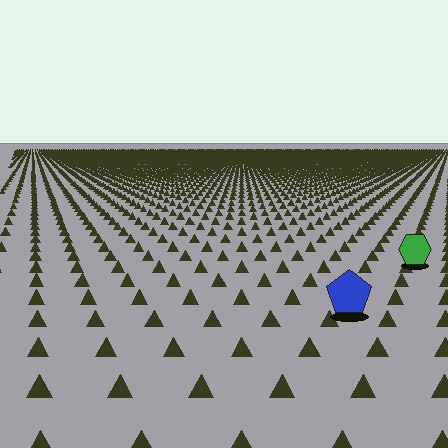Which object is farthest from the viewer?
The green hexagon is farthest from the viewer. It appears smaller and the ground texture around it is denser.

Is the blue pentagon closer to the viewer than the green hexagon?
Yes. The blue pentagon is closer — you can tell from the texture gradient: the ground texture is coarser near it.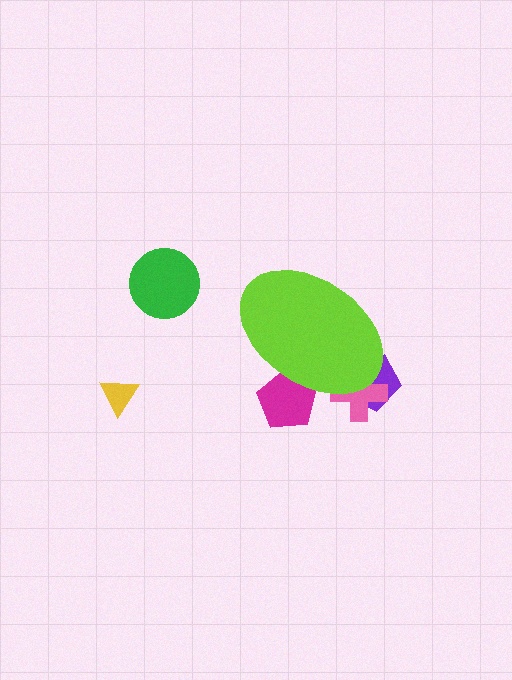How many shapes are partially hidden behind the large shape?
3 shapes are partially hidden.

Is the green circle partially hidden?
No, the green circle is fully visible.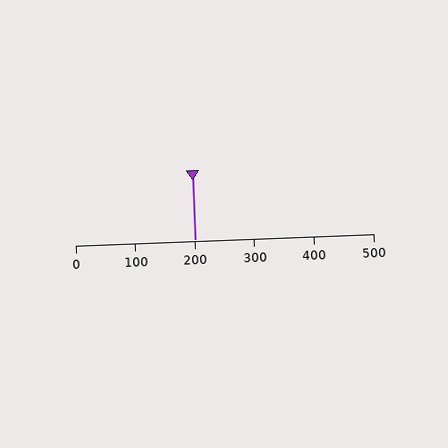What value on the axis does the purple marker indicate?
The marker indicates approximately 200.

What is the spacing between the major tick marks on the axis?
The major ticks are spaced 100 apart.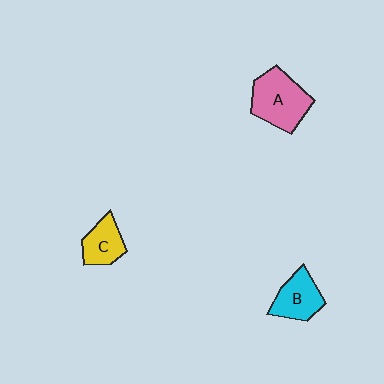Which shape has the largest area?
Shape A (pink).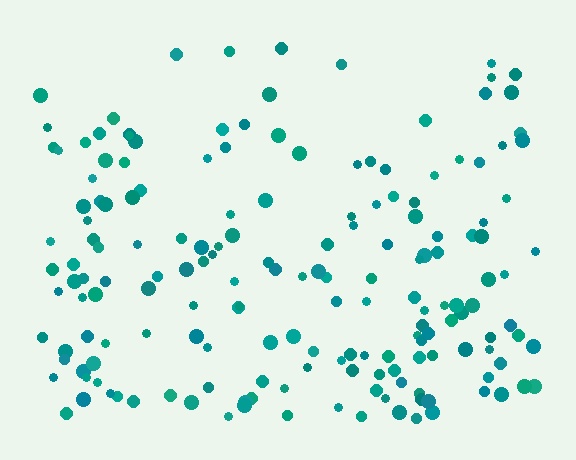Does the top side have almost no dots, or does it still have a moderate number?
Still a moderate number, just noticeably fewer than the bottom.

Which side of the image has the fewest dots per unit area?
The top.